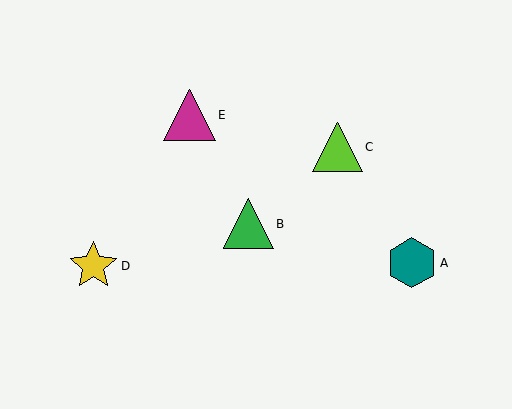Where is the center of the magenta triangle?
The center of the magenta triangle is at (189, 115).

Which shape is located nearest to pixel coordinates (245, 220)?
The green triangle (labeled B) at (248, 224) is nearest to that location.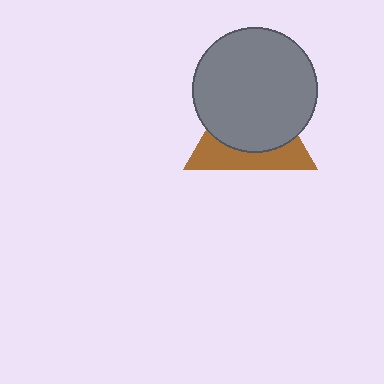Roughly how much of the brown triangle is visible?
A small part of it is visible (roughly 37%).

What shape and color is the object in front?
The object in front is a gray circle.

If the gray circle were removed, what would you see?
You would see the complete brown triangle.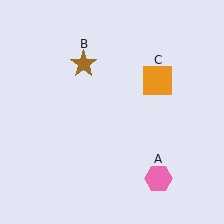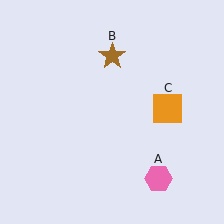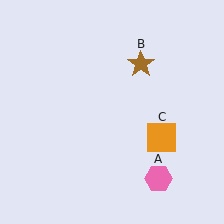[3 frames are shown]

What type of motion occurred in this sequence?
The brown star (object B), orange square (object C) rotated clockwise around the center of the scene.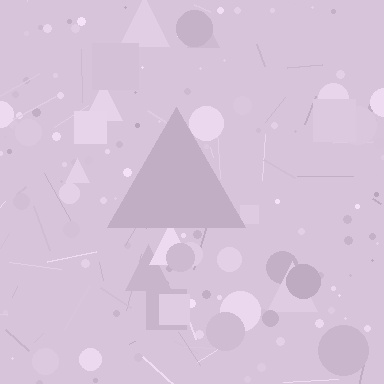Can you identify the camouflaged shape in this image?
The camouflaged shape is a triangle.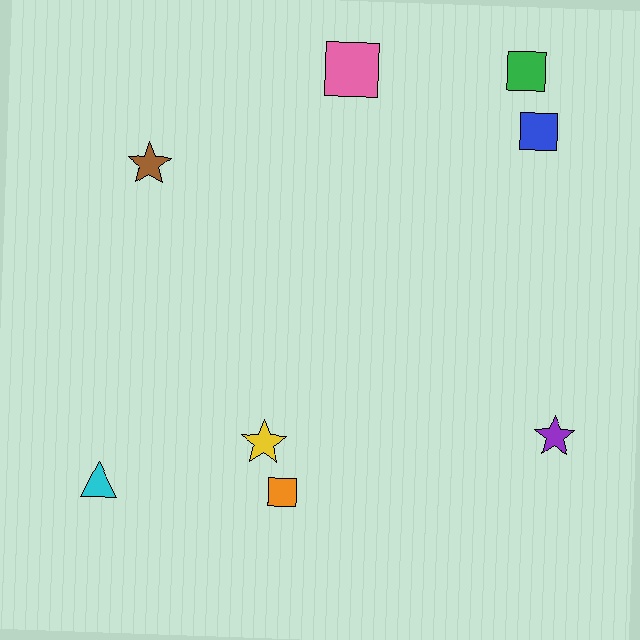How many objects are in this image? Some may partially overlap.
There are 8 objects.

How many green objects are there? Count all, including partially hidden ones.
There is 1 green object.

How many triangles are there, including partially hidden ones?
There is 1 triangle.